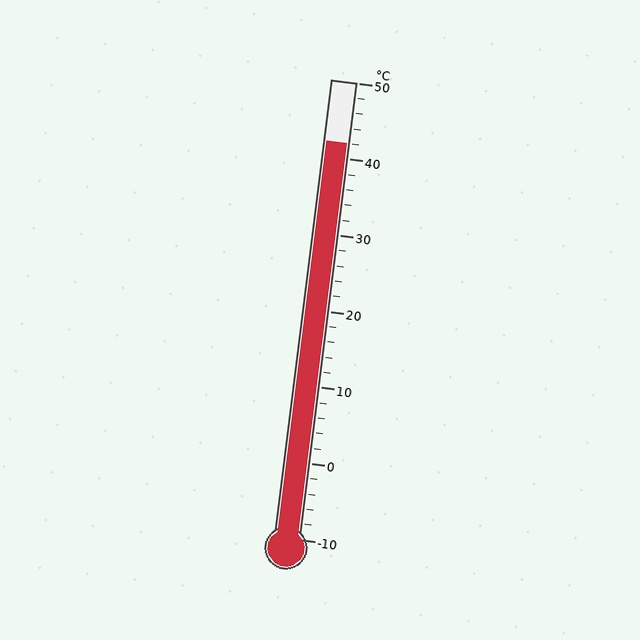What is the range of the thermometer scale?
The thermometer scale ranges from -10°C to 50°C.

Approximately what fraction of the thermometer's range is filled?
The thermometer is filled to approximately 85% of its range.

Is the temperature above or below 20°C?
The temperature is above 20°C.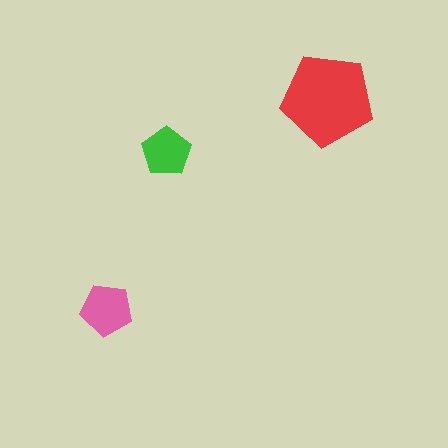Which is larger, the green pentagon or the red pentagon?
The red one.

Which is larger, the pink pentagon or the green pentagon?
The pink one.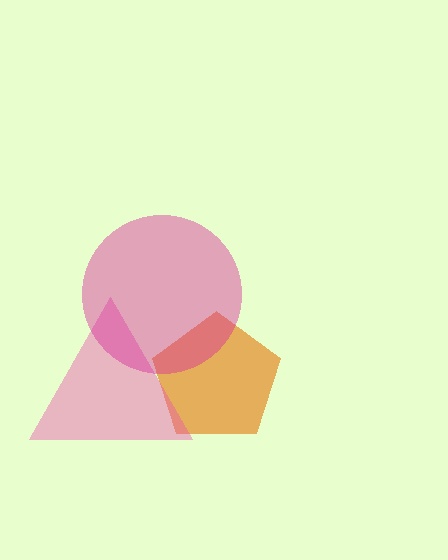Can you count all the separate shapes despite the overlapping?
Yes, there are 3 separate shapes.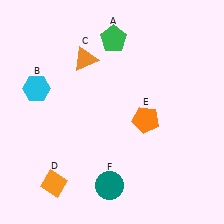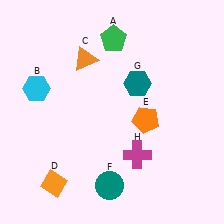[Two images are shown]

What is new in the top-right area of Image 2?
A teal hexagon (G) was added in the top-right area of Image 2.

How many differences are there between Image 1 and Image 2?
There are 2 differences between the two images.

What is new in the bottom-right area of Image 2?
A magenta cross (H) was added in the bottom-right area of Image 2.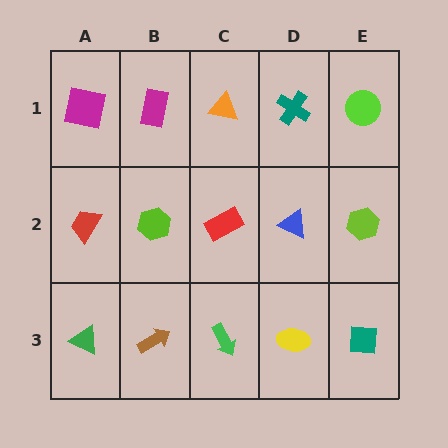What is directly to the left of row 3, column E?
A yellow ellipse.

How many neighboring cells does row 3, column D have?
3.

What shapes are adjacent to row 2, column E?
A lime circle (row 1, column E), a teal square (row 3, column E), a blue triangle (row 2, column D).